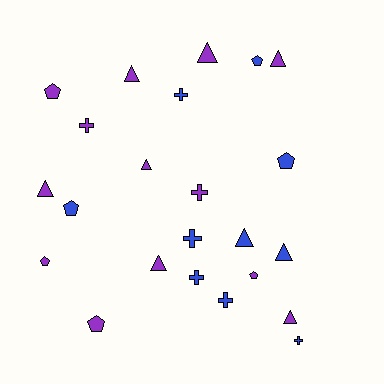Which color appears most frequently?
Purple, with 13 objects.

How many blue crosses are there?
There are 5 blue crosses.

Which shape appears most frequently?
Triangle, with 9 objects.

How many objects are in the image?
There are 23 objects.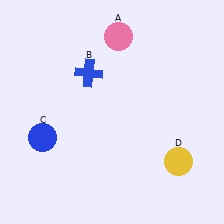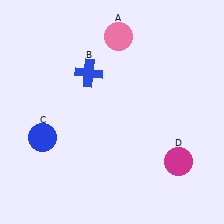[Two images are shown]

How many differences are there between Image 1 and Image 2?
There is 1 difference between the two images.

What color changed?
The circle (D) changed from yellow in Image 1 to magenta in Image 2.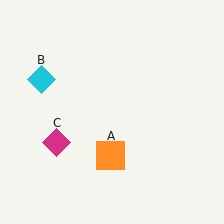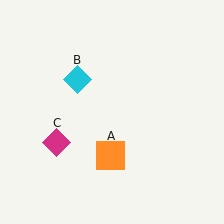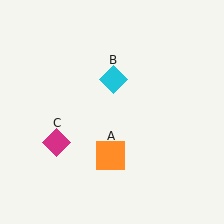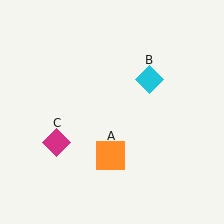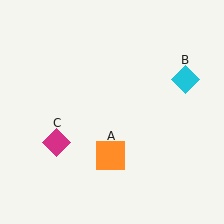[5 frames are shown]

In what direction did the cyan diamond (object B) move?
The cyan diamond (object B) moved right.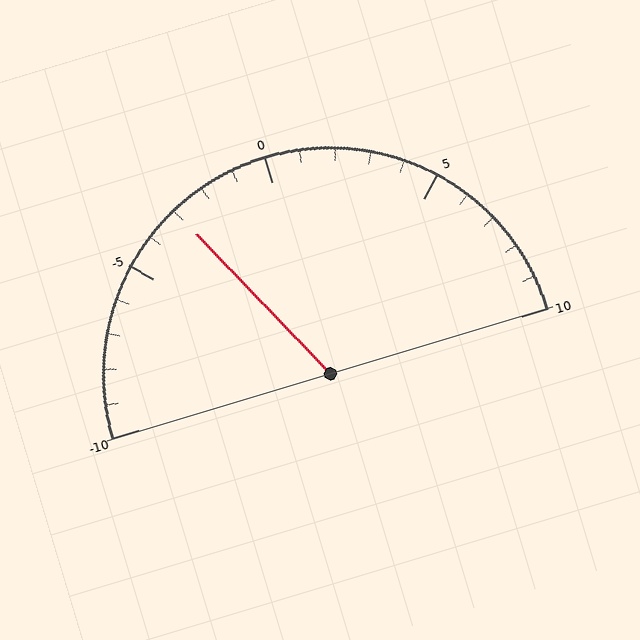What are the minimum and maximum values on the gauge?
The gauge ranges from -10 to 10.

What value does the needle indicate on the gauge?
The needle indicates approximately -3.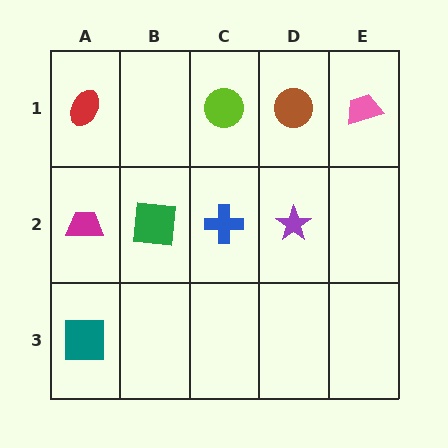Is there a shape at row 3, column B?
No, that cell is empty.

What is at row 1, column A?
A red ellipse.